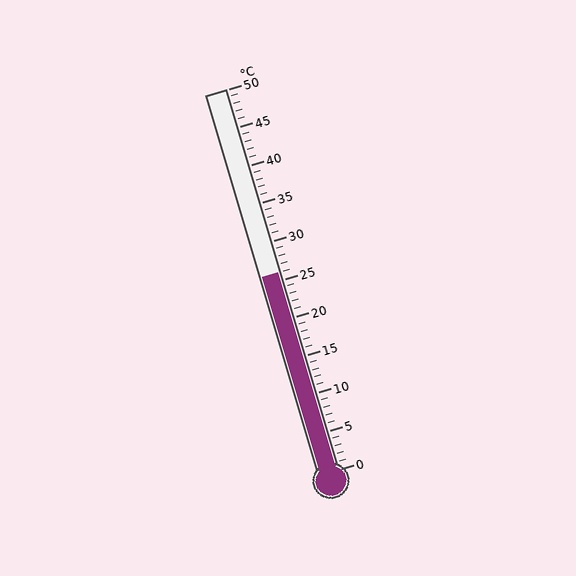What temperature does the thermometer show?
The thermometer shows approximately 26°C.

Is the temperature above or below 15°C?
The temperature is above 15°C.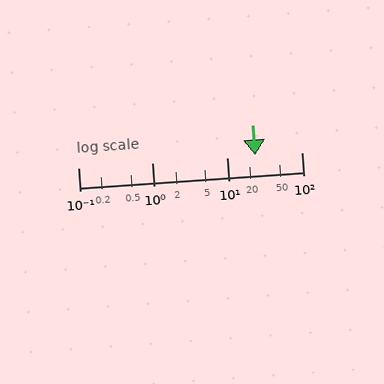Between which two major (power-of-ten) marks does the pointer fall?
The pointer is between 10 and 100.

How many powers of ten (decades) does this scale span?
The scale spans 3 decades, from 0.1 to 100.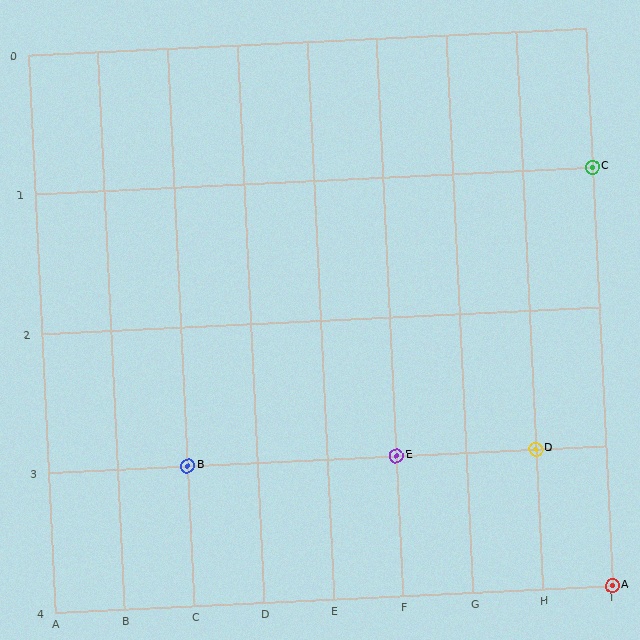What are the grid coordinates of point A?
Point A is at grid coordinates (I, 4).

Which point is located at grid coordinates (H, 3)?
Point D is at (H, 3).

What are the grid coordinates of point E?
Point E is at grid coordinates (F, 3).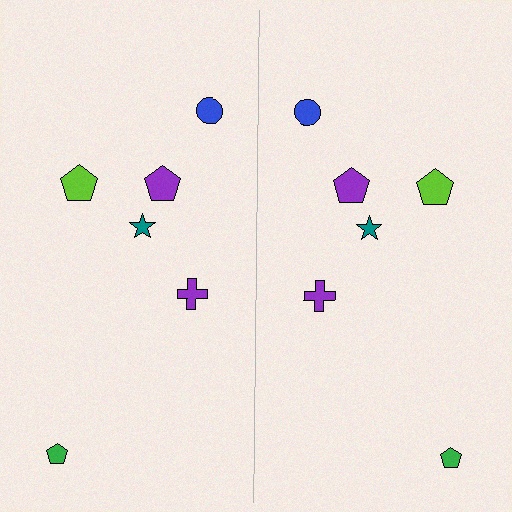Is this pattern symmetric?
Yes, this pattern has bilateral (reflection) symmetry.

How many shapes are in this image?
There are 12 shapes in this image.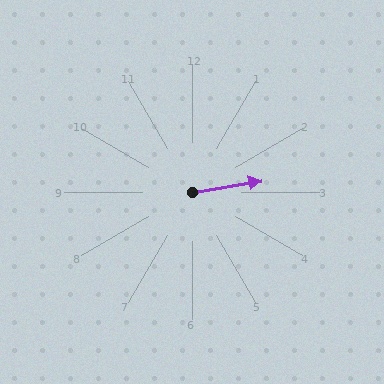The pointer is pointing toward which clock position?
Roughly 3 o'clock.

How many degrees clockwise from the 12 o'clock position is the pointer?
Approximately 81 degrees.